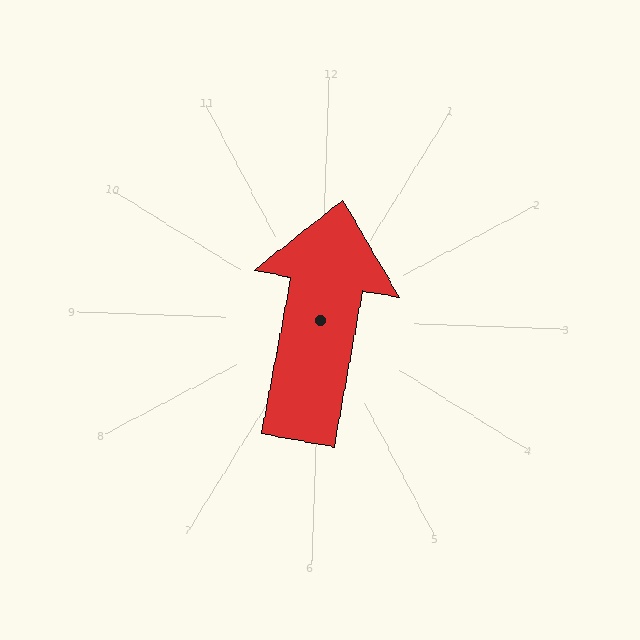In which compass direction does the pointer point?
North.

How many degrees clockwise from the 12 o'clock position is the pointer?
Approximately 9 degrees.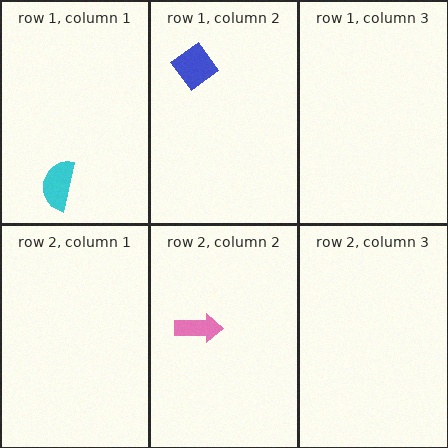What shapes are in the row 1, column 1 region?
The cyan semicircle.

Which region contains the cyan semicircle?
The row 1, column 1 region.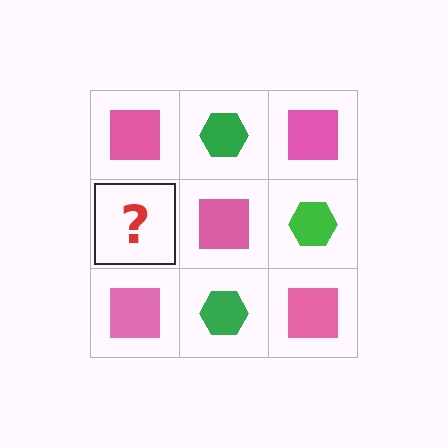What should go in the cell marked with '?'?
The missing cell should contain a green hexagon.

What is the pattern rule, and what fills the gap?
The rule is that it alternates pink square and green hexagon in a checkerboard pattern. The gap should be filled with a green hexagon.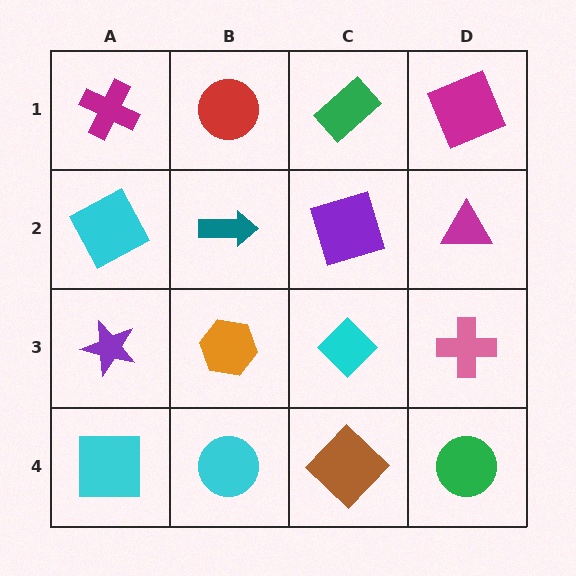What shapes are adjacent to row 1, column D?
A magenta triangle (row 2, column D), a green rectangle (row 1, column C).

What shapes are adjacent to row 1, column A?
A cyan square (row 2, column A), a red circle (row 1, column B).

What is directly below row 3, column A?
A cyan square.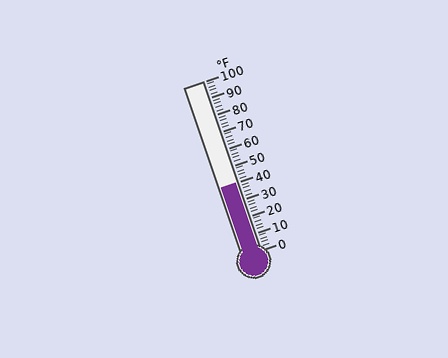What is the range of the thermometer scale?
The thermometer scale ranges from 0°F to 100°F.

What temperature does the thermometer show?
The thermometer shows approximately 40°F.